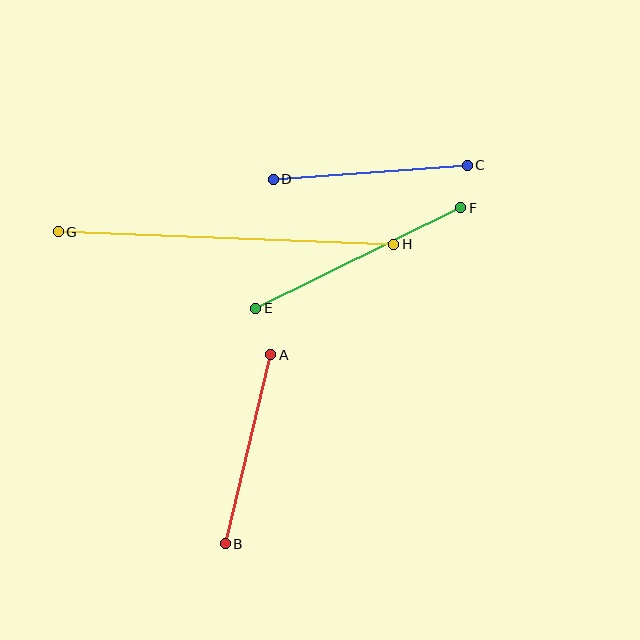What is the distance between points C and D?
The distance is approximately 194 pixels.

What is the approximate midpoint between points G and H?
The midpoint is at approximately (226, 238) pixels.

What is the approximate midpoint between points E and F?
The midpoint is at approximately (358, 258) pixels.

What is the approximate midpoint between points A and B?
The midpoint is at approximately (248, 449) pixels.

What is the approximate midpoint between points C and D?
The midpoint is at approximately (370, 172) pixels.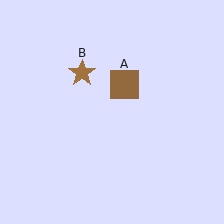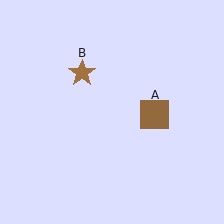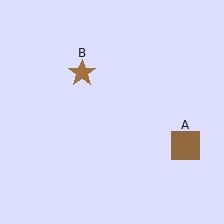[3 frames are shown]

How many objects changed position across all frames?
1 object changed position: brown square (object A).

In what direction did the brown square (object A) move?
The brown square (object A) moved down and to the right.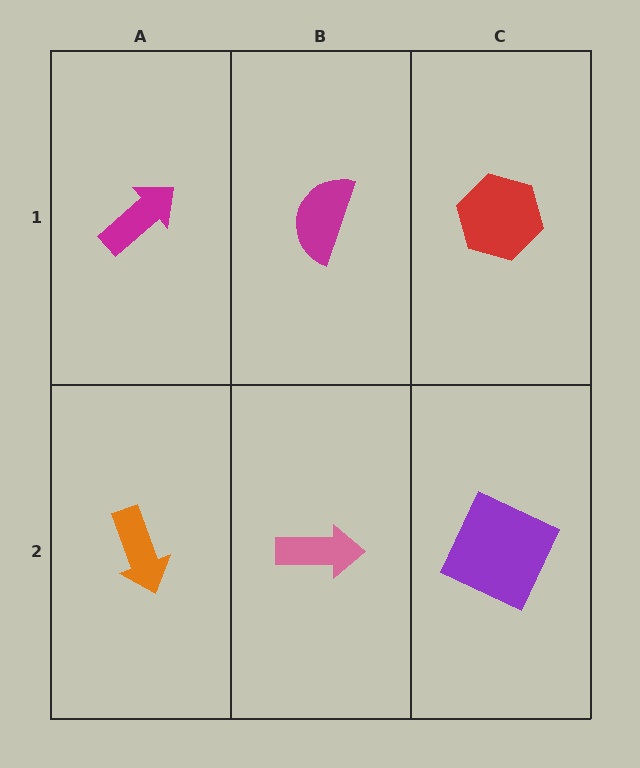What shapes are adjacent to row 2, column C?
A red hexagon (row 1, column C), a pink arrow (row 2, column B).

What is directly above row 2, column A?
A magenta arrow.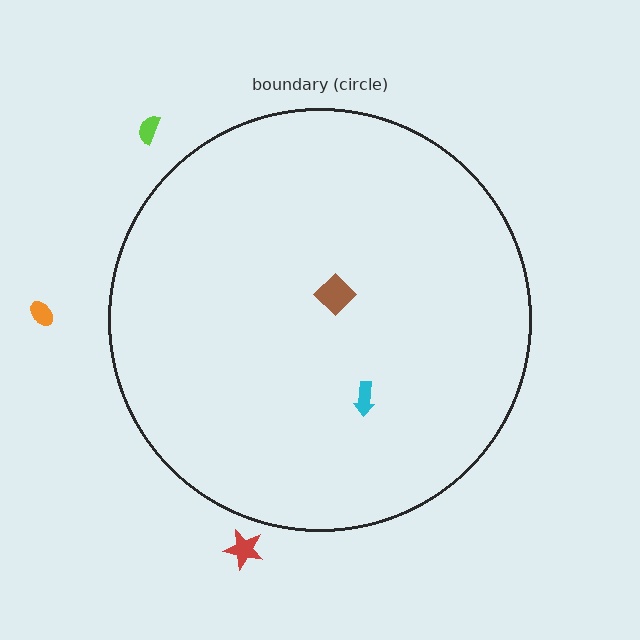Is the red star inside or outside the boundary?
Outside.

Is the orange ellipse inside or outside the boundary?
Outside.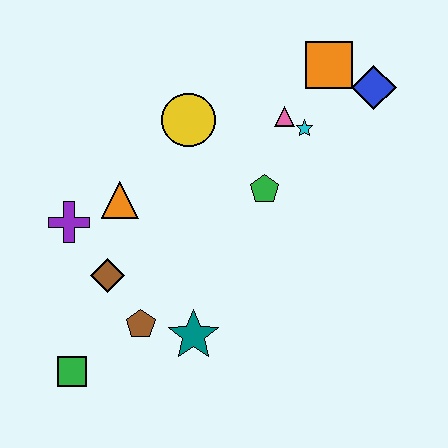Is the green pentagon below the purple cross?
No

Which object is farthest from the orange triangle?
The blue diamond is farthest from the orange triangle.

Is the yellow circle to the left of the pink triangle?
Yes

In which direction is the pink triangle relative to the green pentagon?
The pink triangle is above the green pentagon.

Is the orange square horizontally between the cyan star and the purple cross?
No